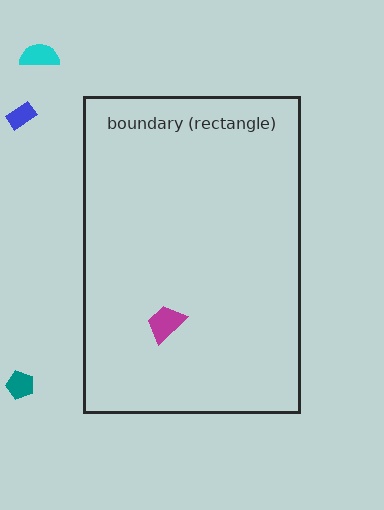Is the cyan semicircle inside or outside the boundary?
Outside.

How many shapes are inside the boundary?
1 inside, 3 outside.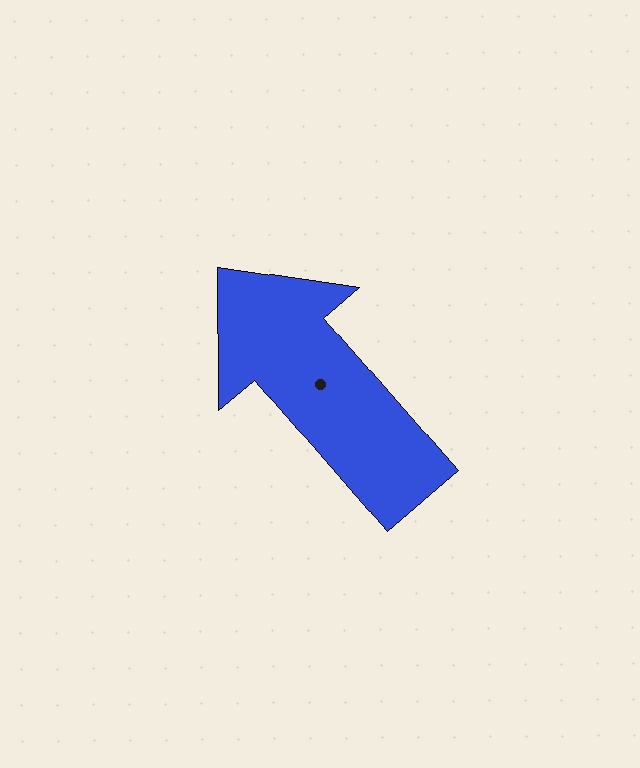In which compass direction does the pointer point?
Northwest.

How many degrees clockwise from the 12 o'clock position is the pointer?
Approximately 319 degrees.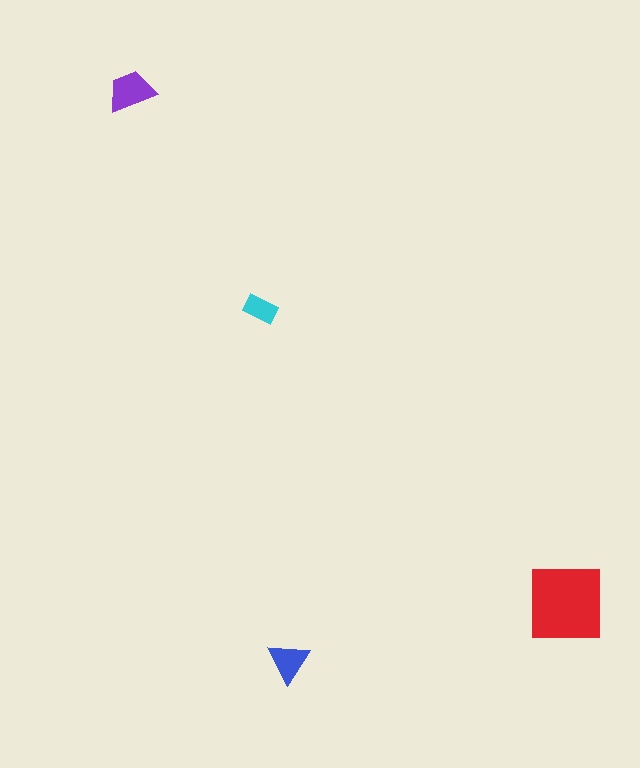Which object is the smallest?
The cyan rectangle.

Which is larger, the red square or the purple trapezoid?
The red square.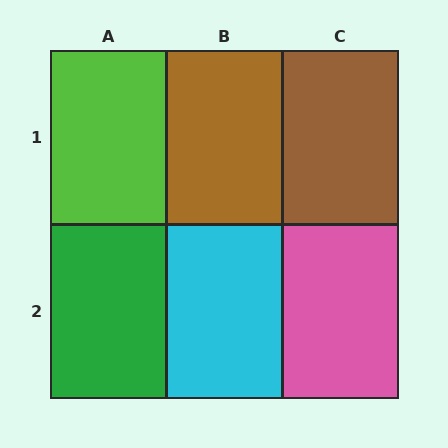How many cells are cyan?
1 cell is cyan.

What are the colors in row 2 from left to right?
Green, cyan, pink.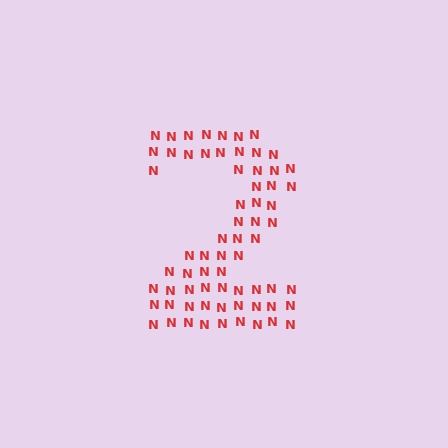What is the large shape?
The large shape is the digit 2.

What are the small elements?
The small elements are letter N's.